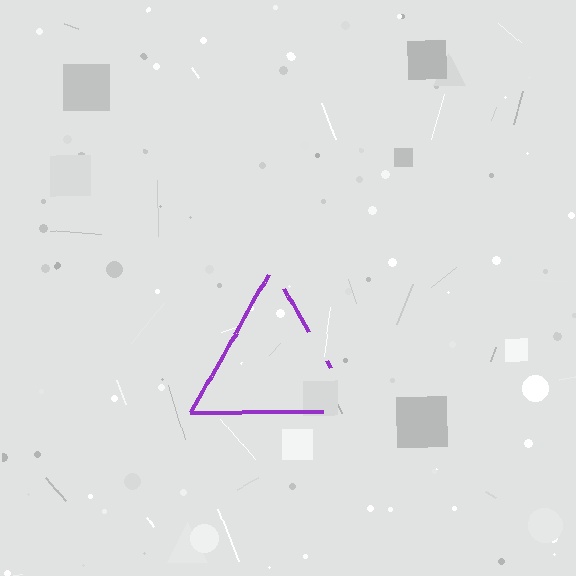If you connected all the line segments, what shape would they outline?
They would outline a triangle.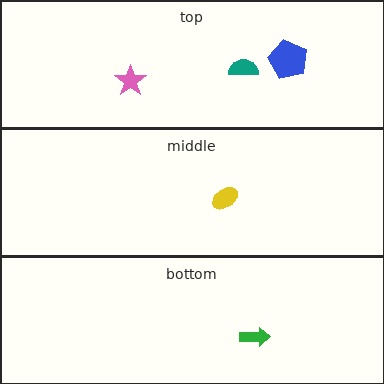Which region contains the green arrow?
The bottom region.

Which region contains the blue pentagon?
The top region.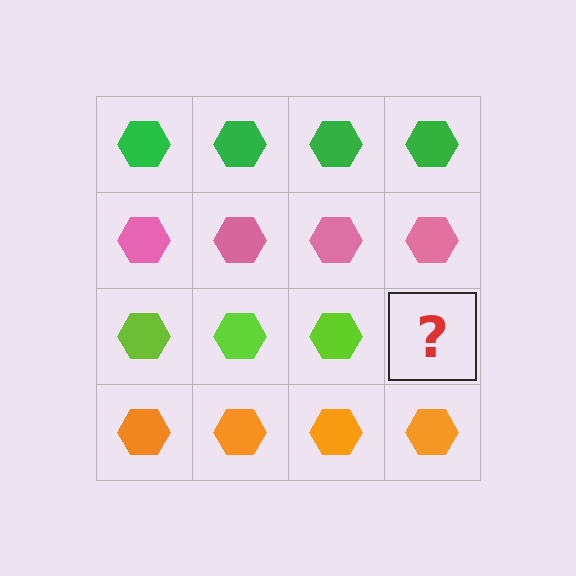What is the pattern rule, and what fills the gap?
The rule is that each row has a consistent color. The gap should be filled with a lime hexagon.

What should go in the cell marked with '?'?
The missing cell should contain a lime hexagon.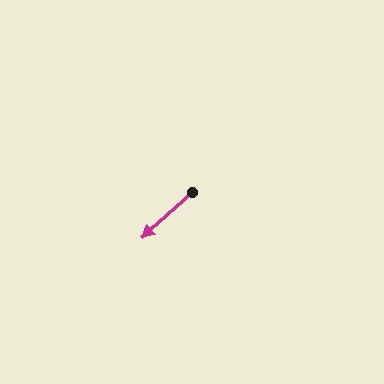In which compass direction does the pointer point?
Southwest.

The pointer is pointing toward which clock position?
Roughly 8 o'clock.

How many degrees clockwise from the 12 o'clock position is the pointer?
Approximately 228 degrees.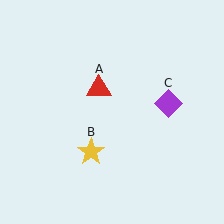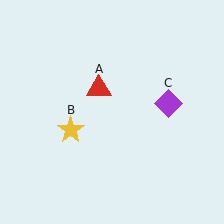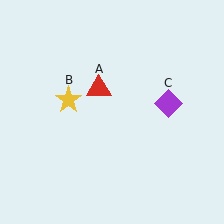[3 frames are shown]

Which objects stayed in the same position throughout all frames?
Red triangle (object A) and purple diamond (object C) remained stationary.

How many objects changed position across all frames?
1 object changed position: yellow star (object B).